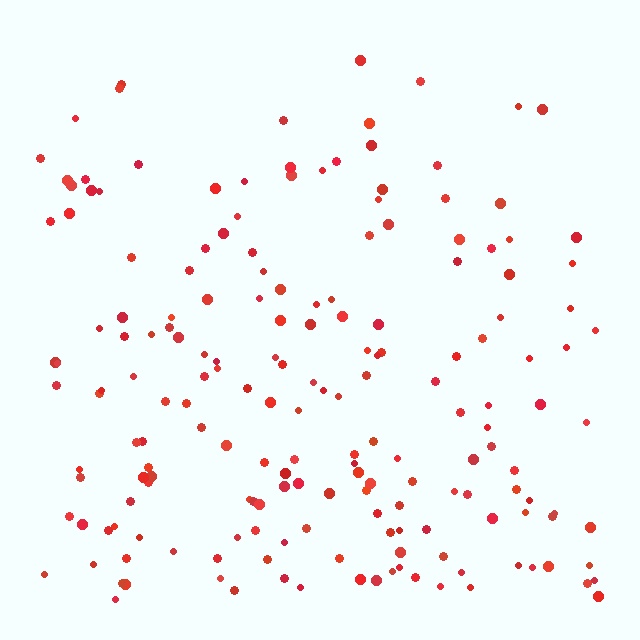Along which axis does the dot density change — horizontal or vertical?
Vertical.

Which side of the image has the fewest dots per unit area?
The top.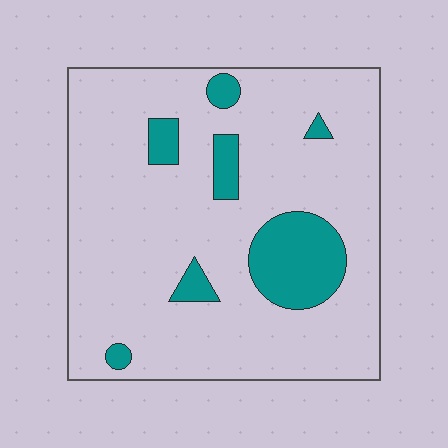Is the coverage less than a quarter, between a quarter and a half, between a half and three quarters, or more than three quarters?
Less than a quarter.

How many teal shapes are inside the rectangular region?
7.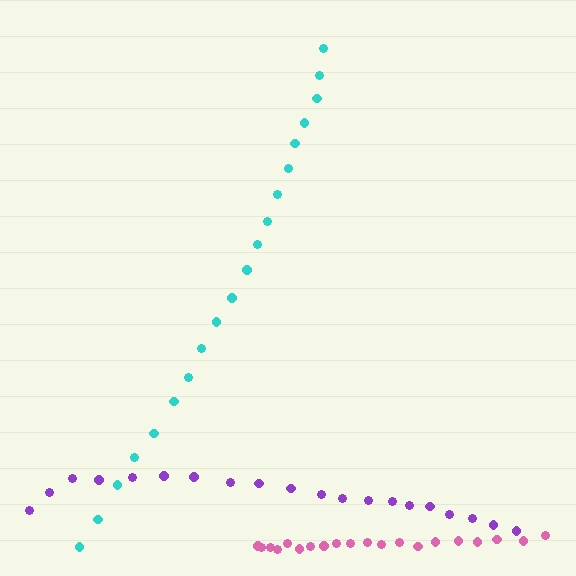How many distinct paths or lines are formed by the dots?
There are 3 distinct paths.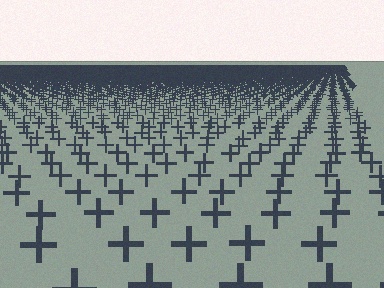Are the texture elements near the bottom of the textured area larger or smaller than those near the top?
Larger. Near the bottom, elements are closer to the viewer and appear at a bigger on-screen size.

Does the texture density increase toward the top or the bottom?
Density increases toward the top.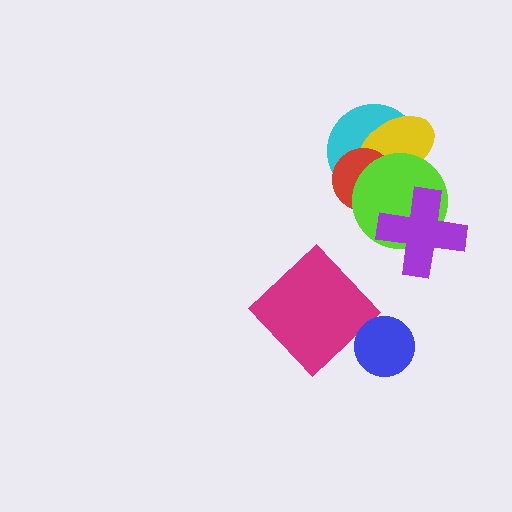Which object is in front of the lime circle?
The purple cross is in front of the lime circle.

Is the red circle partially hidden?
Yes, it is partially covered by another shape.